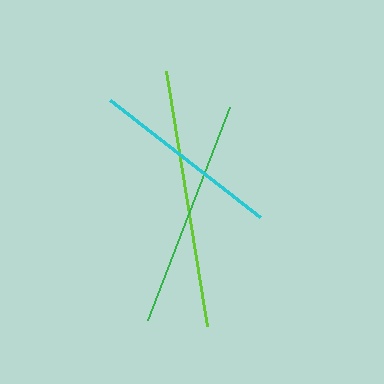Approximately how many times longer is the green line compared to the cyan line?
The green line is approximately 1.2 times the length of the cyan line.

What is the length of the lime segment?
The lime segment is approximately 259 pixels long.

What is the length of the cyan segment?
The cyan segment is approximately 191 pixels long.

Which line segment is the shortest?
The cyan line is the shortest at approximately 191 pixels.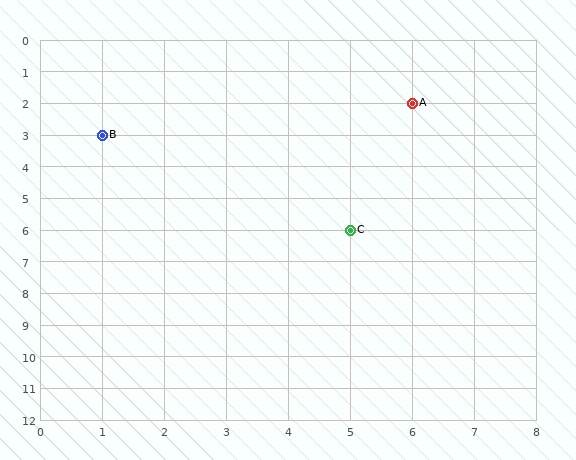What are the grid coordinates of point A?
Point A is at grid coordinates (6, 2).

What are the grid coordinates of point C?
Point C is at grid coordinates (5, 6).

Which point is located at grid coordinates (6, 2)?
Point A is at (6, 2).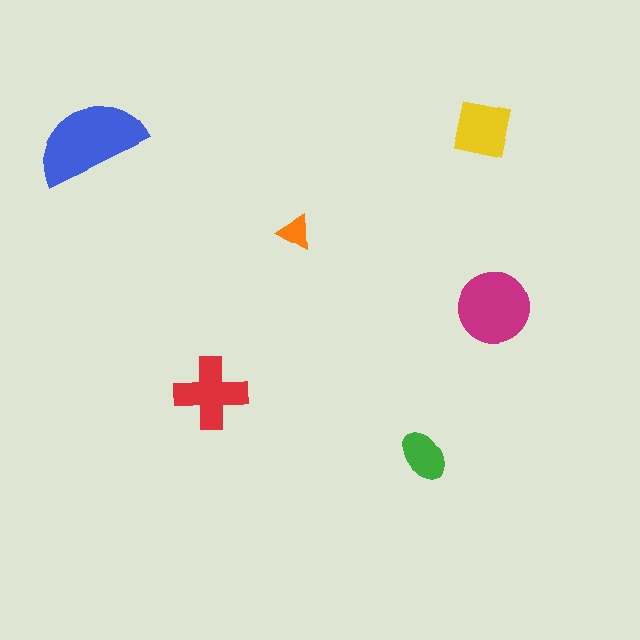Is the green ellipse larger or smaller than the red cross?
Smaller.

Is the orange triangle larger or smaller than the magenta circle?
Smaller.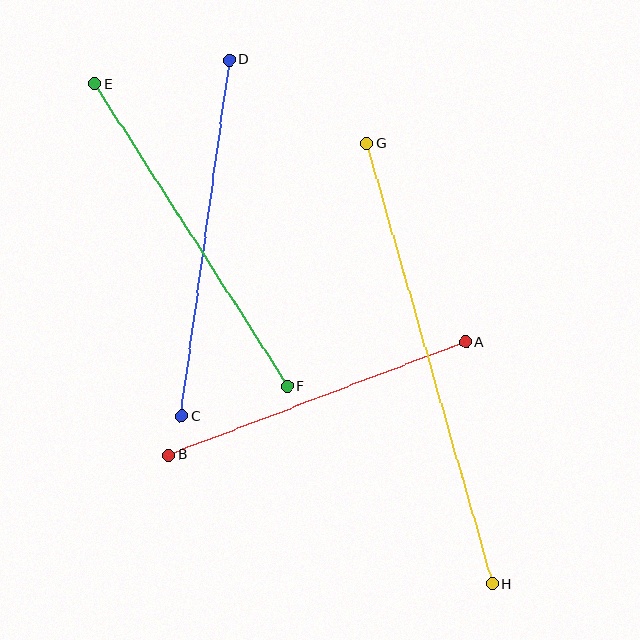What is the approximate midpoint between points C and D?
The midpoint is at approximately (206, 238) pixels.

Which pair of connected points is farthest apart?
Points G and H are farthest apart.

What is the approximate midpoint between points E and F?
The midpoint is at approximately (191, 235) pixels.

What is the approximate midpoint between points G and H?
The midpoint is at approximately (429, 364) pixels.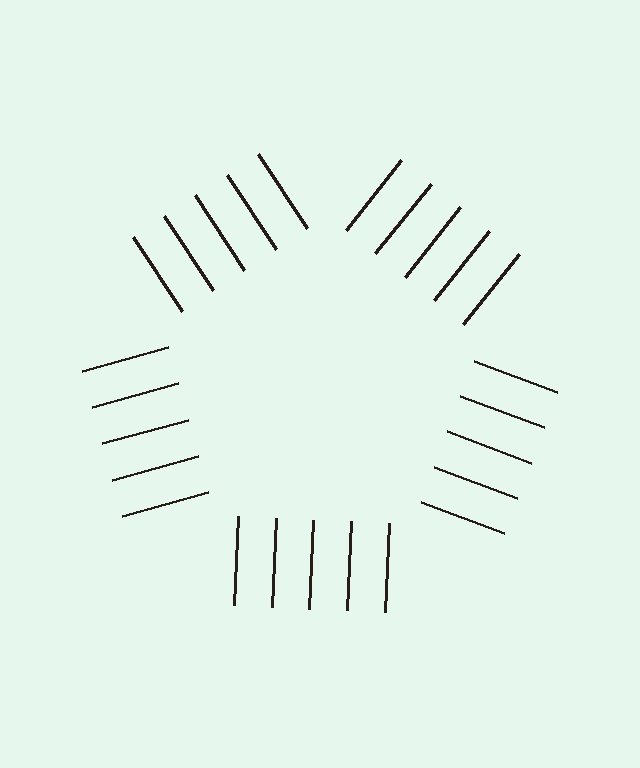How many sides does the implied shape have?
5 sides — the line-ends trace a pentagon.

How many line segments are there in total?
25 — 5 along each of the 5 edges.